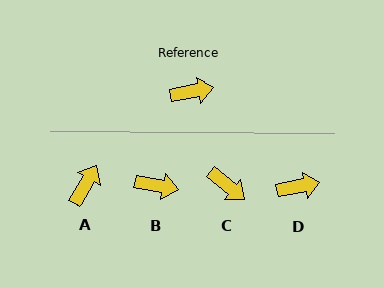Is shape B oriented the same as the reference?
No, it is off by about 21 degrees.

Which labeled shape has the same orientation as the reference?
D.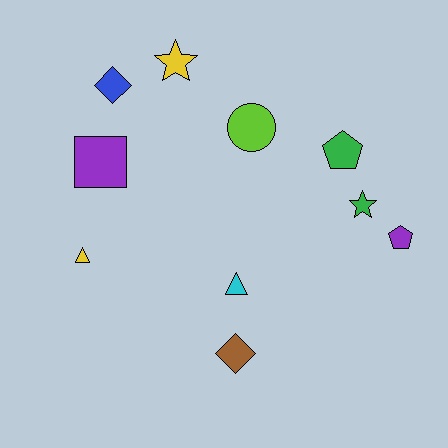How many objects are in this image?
There are 10 objects.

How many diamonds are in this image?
There are 2 diamonds.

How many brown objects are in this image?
There is 1 brown object.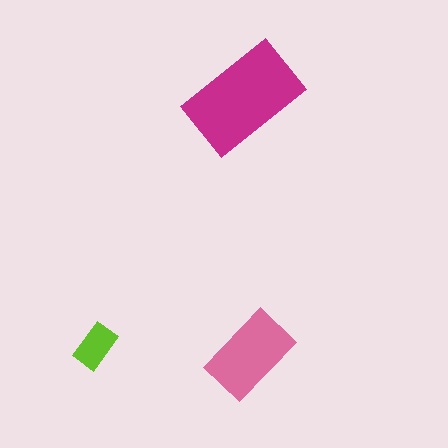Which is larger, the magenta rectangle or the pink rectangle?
The magenta one.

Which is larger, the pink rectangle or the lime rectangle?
The pink one.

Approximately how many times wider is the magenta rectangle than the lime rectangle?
About 2.5 times wider.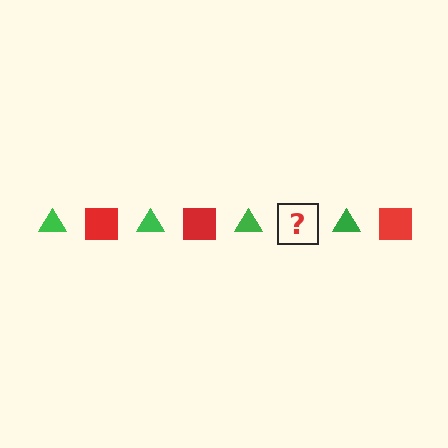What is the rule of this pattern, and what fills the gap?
The rule is that the pattern alternates between green triangle and red square. The gap should be filled with a red square.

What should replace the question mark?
The question mark should be replaced with a red square.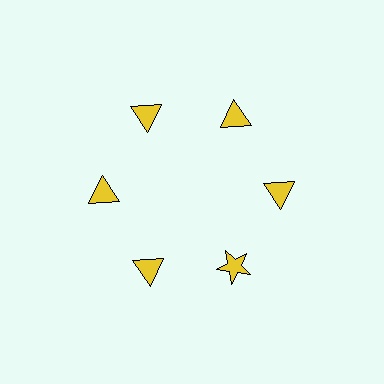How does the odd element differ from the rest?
It has a different shape: star instead of triangle.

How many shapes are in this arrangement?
There are 6 shapes arranged in a ring pattern.